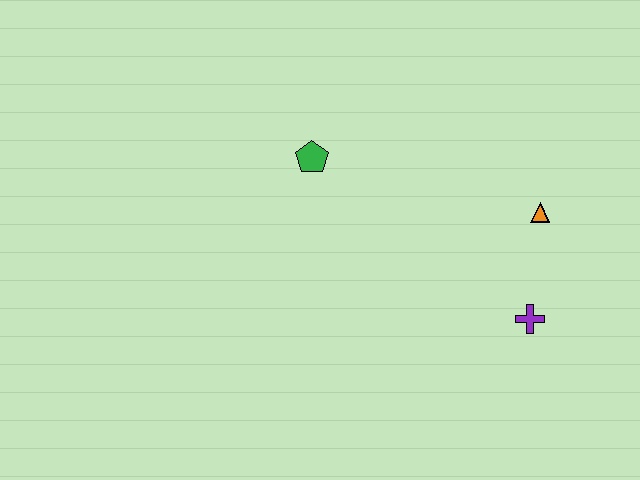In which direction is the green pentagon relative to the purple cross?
The green pentagon is to the left of the purple cross.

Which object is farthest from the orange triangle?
The green pentagon is farthest from the orange triangle.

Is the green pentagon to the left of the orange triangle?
Yes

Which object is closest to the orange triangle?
The purple cross is closest to the orange triangle.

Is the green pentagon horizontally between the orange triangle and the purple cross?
No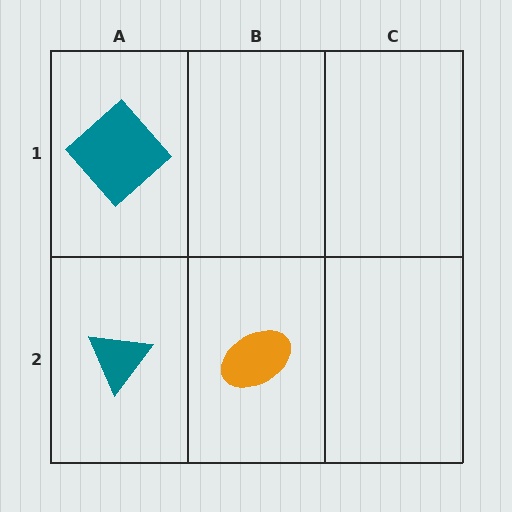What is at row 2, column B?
An orange ellipse.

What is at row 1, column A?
A teal diamond.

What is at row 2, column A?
A teal triangle.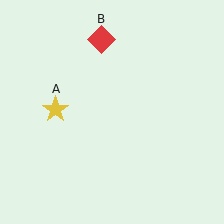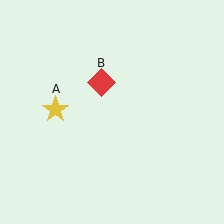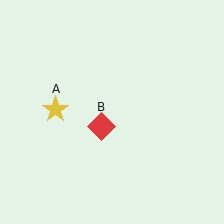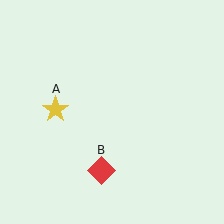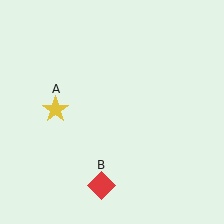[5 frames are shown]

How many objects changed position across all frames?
1 object changed position: red diamond (object B).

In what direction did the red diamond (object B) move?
The red diamond (object B) moved down.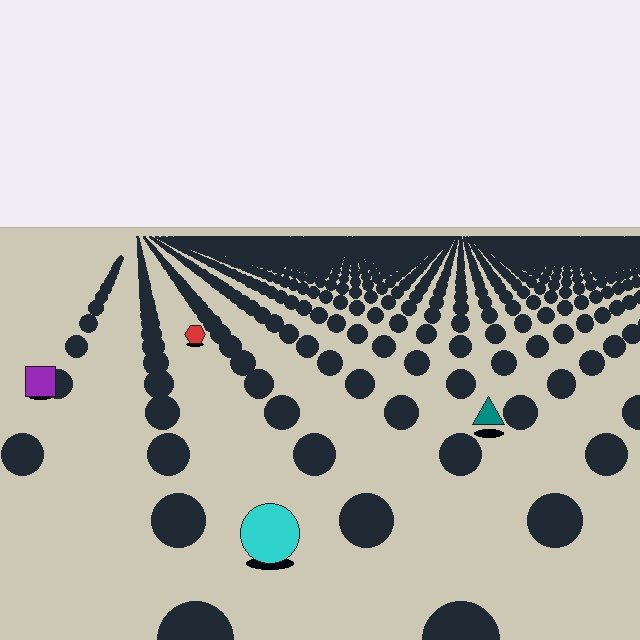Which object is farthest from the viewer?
The red hexagon is farthest from the viewer. It appears smaller and the ground texture around it is denser.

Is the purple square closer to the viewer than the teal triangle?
No. The teal triangle is closer — you can tell from the texture gradient: the ground texture is coarser near it.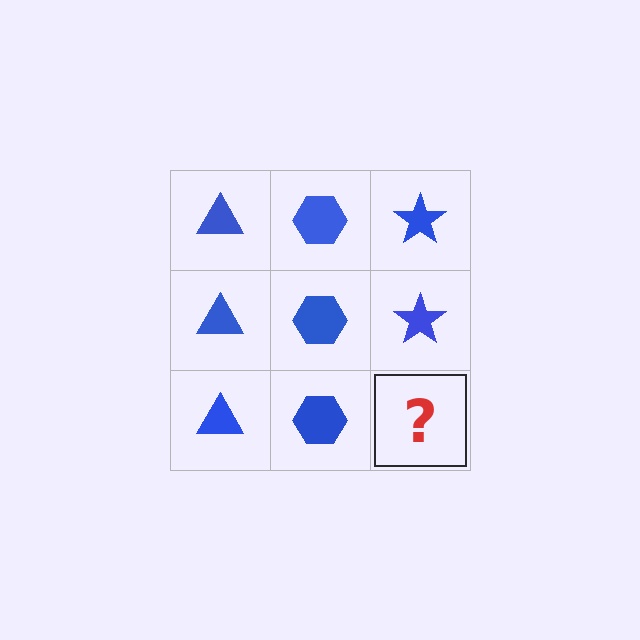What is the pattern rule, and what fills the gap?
The rule is that each column has a consistent shape. The gap should be filled with a blue star.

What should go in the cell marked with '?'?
The missing cell should contain a blue star.